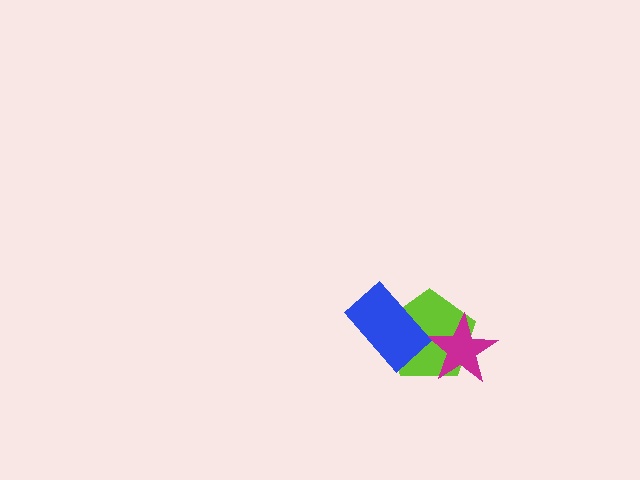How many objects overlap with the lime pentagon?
2 objects overlap with the lime pentagon.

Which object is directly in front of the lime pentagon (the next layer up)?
The magenta star is directly in front of the lime pentagon.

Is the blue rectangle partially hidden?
No, no other shape covers it.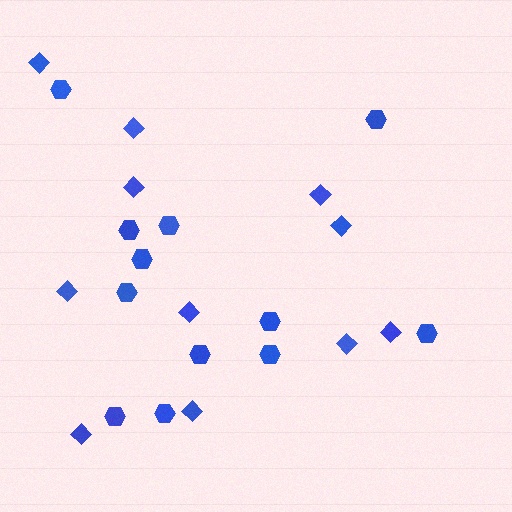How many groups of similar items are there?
There are 2 groups: one group of hexagons (12) and one group of diamonds (11).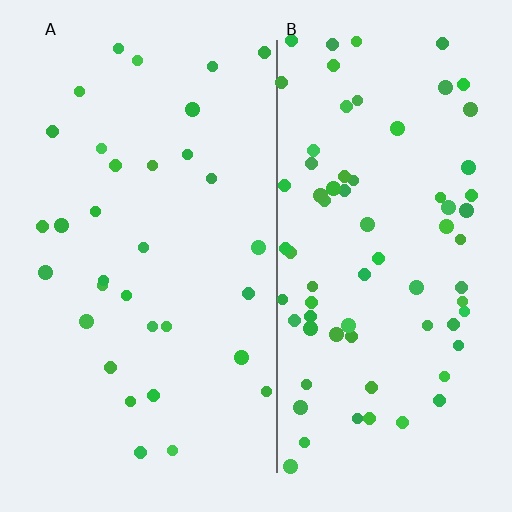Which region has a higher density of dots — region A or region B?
B (the right).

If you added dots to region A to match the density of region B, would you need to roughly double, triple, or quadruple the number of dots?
Approximately double.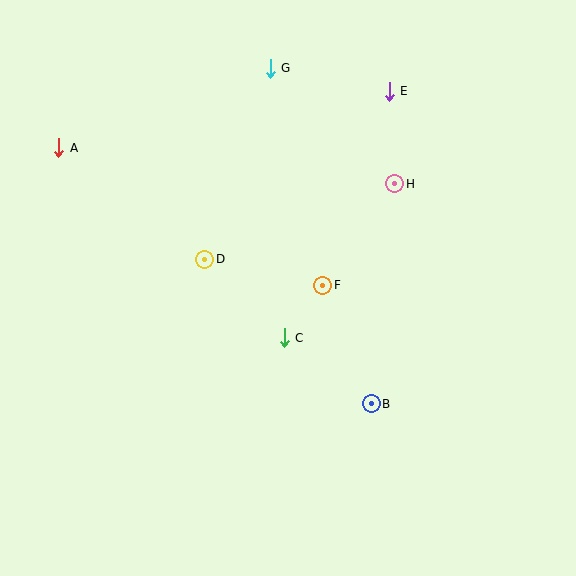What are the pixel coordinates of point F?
Point F is at (323, 285).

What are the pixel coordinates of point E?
Point E is at (389, 91).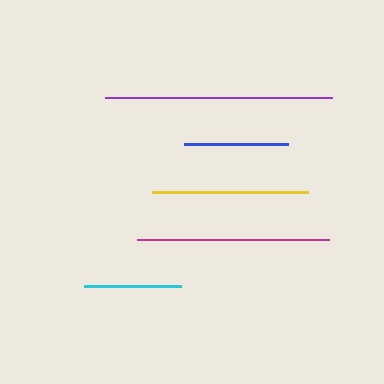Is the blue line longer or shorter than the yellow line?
The yellow line is longer than the blue line.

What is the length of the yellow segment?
The yellow segment is approximately 156 pixels long.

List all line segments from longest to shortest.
From longest to shortest: purple, magenta, yellow, blue, cyan.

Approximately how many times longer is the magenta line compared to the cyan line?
The magenta line is approximately 2.0 times the length of the cyan line.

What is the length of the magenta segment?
The magenta segment is approximately 192 pixels long.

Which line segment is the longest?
The purple line is the longest at approximately 227 pixels.